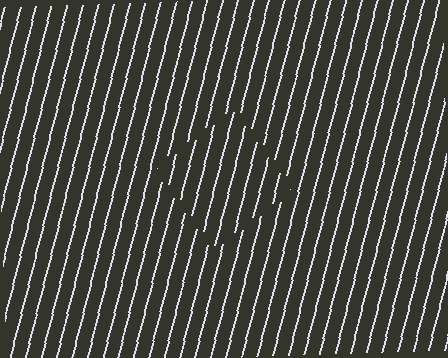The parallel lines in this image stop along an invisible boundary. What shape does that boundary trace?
An illusory square. The interior of the shape contains the same grating, shifted by half a period — the contour is defined by the phase discontinuity where line-ends from the inner and outer gratings abut.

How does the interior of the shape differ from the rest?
The interior of the shape contains the same grating, shifted by half a period — the contour is defined by the phase discontinuity where line-ends from the inner and outer gratings abut.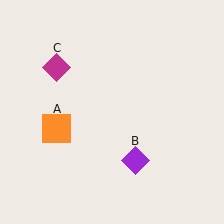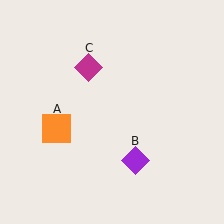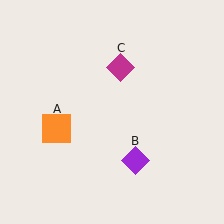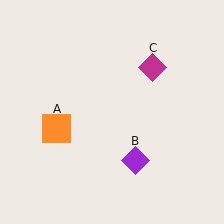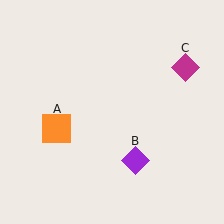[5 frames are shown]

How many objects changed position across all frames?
1 object changed position: magenta diamond (object C).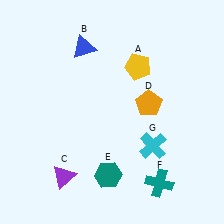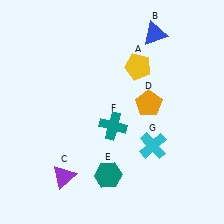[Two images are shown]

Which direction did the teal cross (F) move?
The teal cross (F) moved up.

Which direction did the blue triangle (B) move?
The blue triangle (B) moved right.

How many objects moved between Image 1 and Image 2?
2 objects moved between the two images.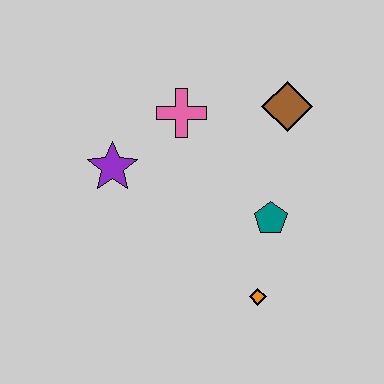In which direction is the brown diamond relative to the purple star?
The brown diamond is to the right of the purple star.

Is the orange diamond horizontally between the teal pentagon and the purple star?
Yes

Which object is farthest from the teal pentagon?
The purple star is farthest from the teal pentagon.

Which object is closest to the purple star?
The pink cross is closest to the purple star.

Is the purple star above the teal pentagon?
Yes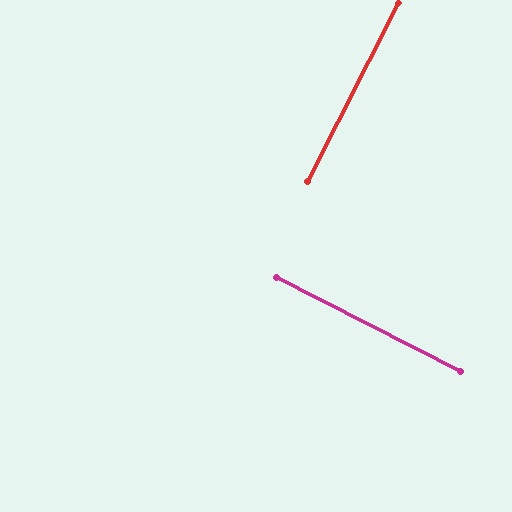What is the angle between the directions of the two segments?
Approximately 90 degrees.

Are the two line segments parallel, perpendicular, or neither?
Perpendicular — they meet at approximately 90°.